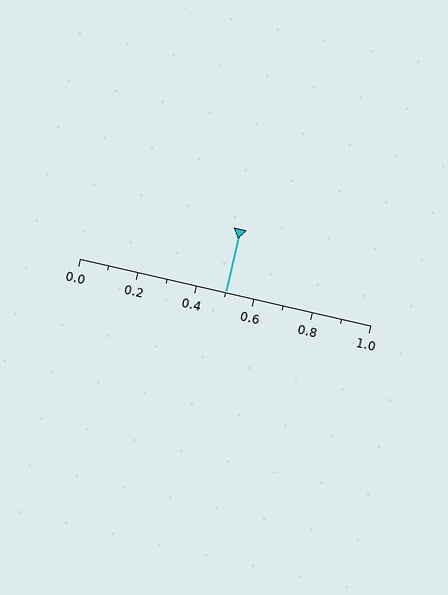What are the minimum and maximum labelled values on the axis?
The axis runs from 0.0 to 1.0.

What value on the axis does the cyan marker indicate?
The marker indicates approximately 0.5.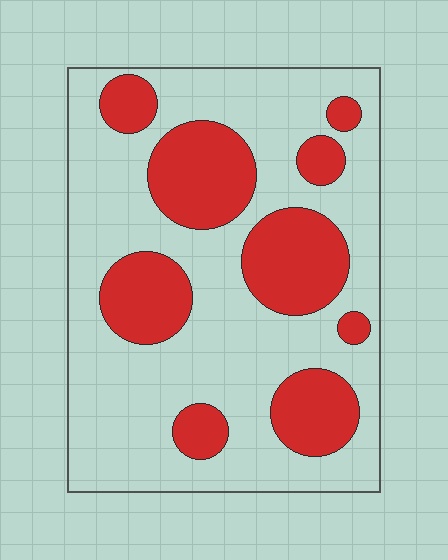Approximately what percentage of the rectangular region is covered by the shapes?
Approximately 30%.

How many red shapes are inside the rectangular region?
9.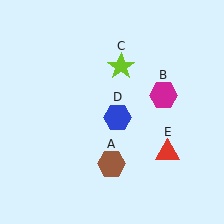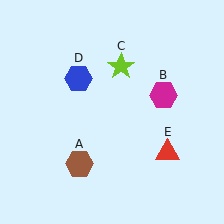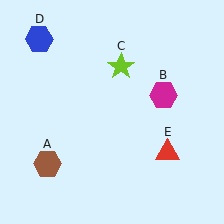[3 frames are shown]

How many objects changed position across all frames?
2 objects changed position: brown hexagon (object A), blue hexagon (object D).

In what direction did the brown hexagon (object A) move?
The brown hexagon (object A) moved left.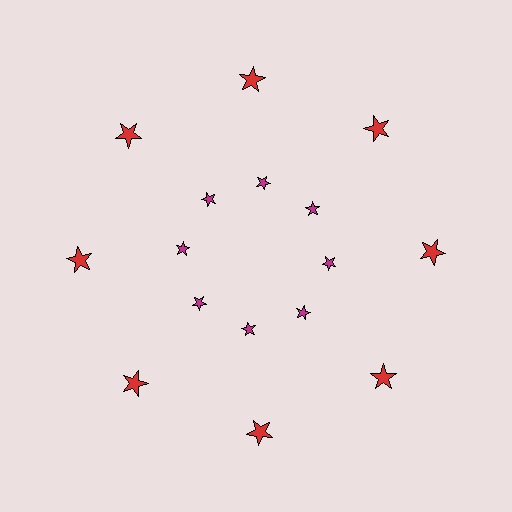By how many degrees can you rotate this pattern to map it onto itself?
The pattern maps onto itself every 45 degrees of rotation.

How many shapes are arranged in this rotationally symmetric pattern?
There are 16 shapes, arranged in 8 groups of 2.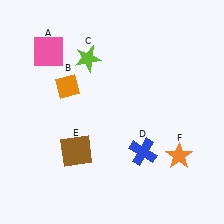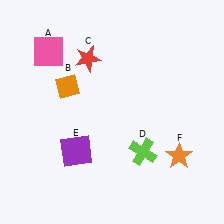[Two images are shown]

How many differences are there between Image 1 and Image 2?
There are 3 differences between the two images.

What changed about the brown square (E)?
In Image 1, E is brown. In Image 2, it changed to purple.